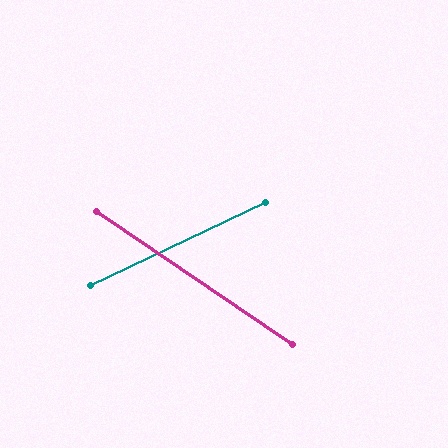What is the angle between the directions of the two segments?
Approximately 59 degrees.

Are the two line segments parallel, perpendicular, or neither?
Neither parallel nor perpendicular — they differ by about 59°.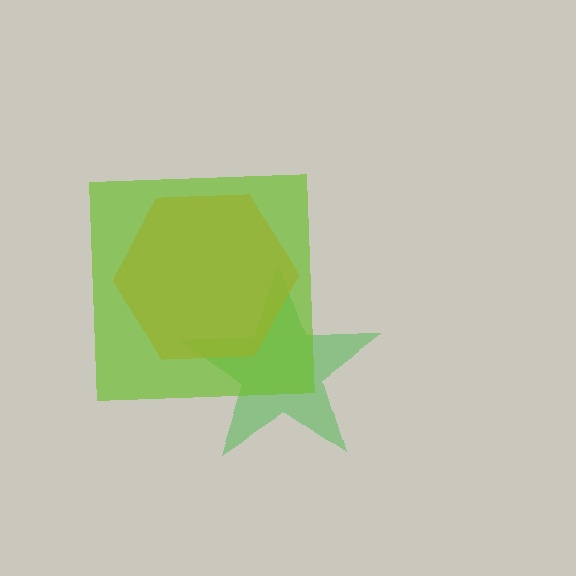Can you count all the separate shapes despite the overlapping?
Yes, there are 3 separate shapes.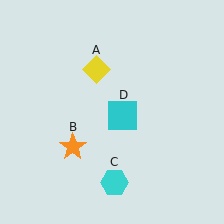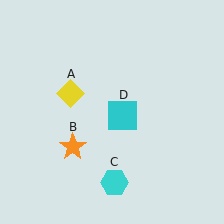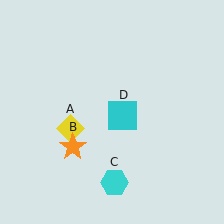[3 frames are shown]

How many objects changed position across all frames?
1 object changed position: yellow diamond (object A).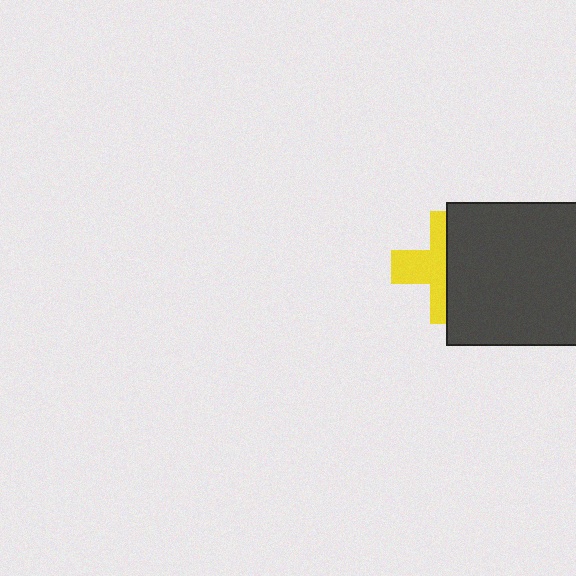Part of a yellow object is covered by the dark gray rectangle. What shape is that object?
It is a cross.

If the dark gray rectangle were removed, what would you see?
You would see the complete yellow cross.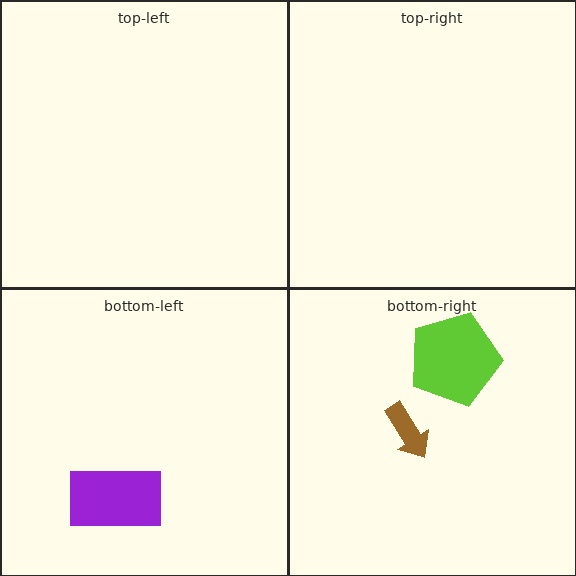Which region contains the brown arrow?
The bottom-right region.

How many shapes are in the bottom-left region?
1.